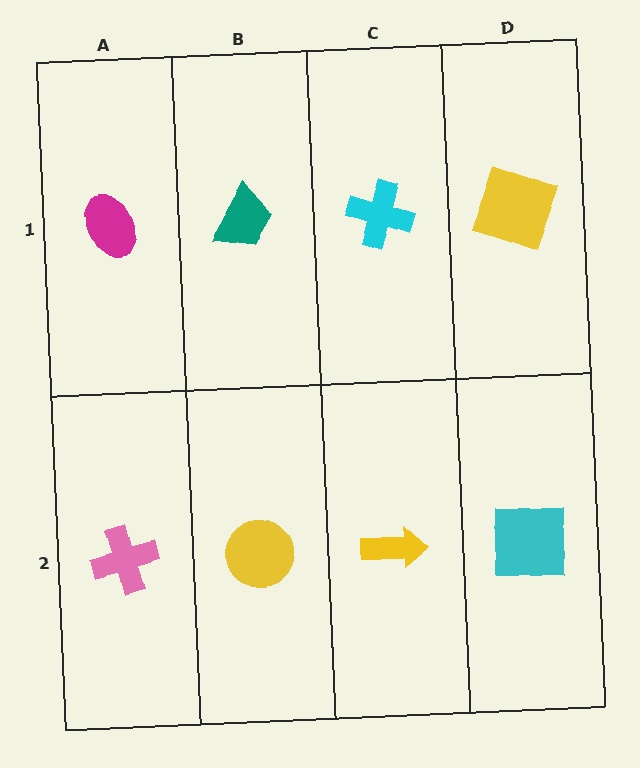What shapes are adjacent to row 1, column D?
A cyan square (row 2, column D), a cyan cross (row 1, column C).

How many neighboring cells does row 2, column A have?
2.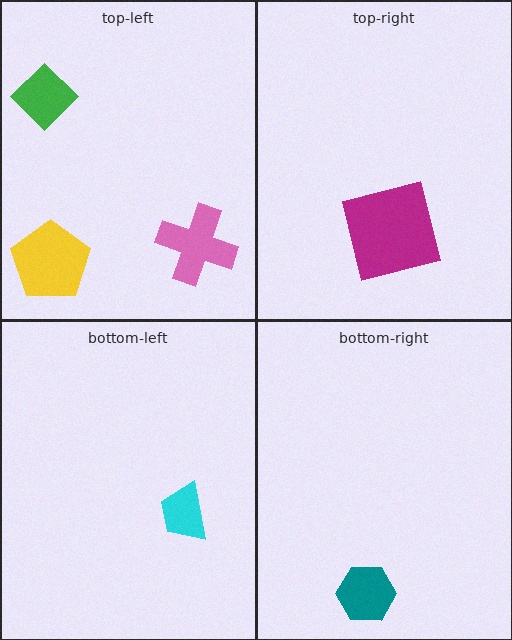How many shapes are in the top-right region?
1.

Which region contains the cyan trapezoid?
The bottom-left region.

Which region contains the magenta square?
The top-right region.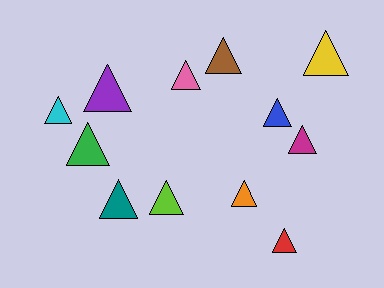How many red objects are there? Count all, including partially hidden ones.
There is 1 red object.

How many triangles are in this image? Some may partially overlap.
There are 12 triangles.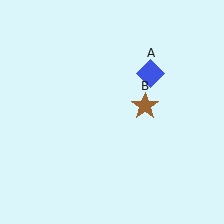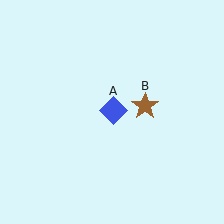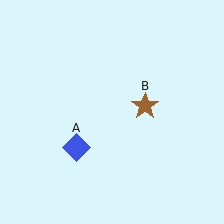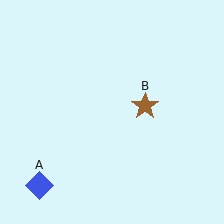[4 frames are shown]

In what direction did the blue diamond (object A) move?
The blue diamond (object A) moved down and to the left.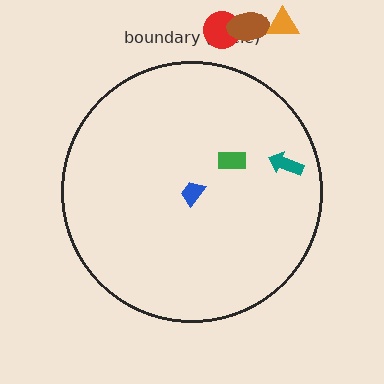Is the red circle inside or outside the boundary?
Outside.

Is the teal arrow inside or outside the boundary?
Inside.